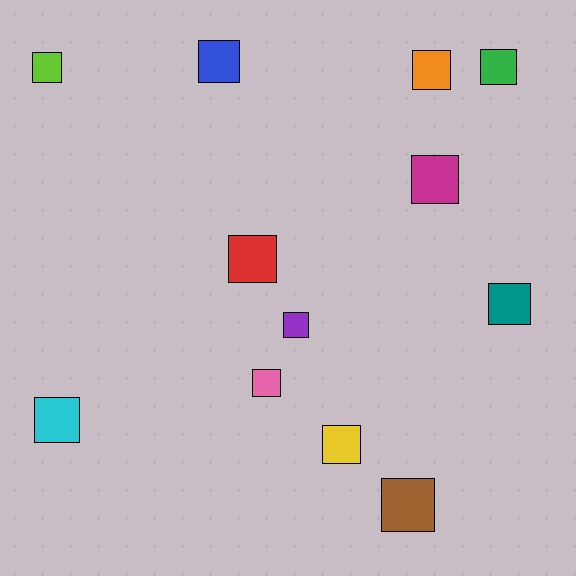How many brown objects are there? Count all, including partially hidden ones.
There is 1 brown object.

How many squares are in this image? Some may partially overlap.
There are 12 squares.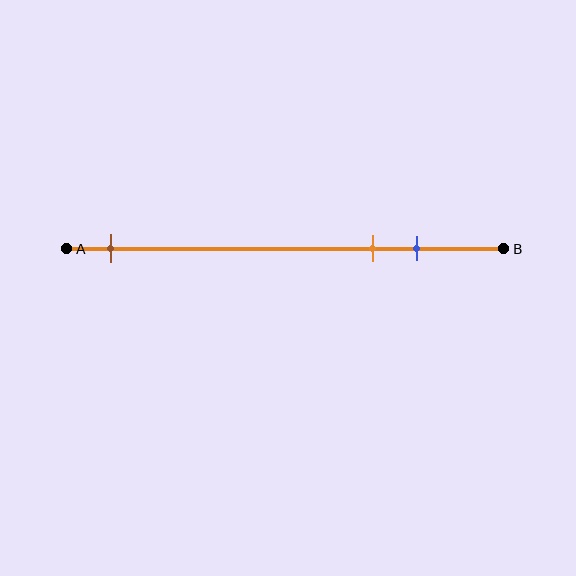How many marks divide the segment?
There are 3 marks dividing the segment.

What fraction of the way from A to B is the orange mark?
The orange mark is approximately 70% (0.7) of the way from A to B.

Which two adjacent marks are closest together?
The orange and blue marks are the closest adjacent pair.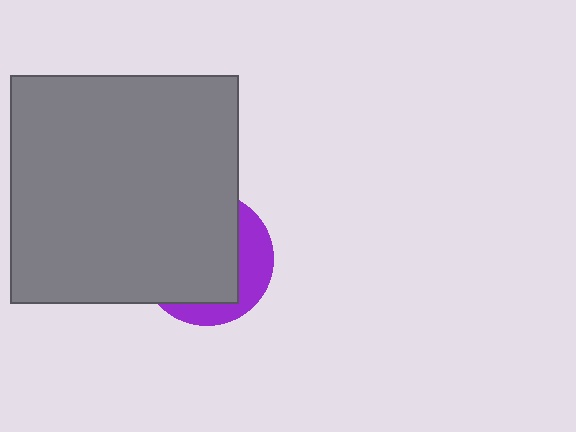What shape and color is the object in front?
The object in front is a gray square.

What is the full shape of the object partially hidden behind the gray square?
The partially hidden object is a purple circle.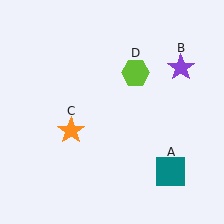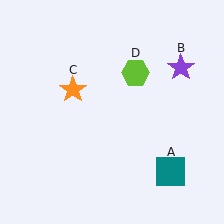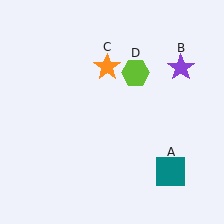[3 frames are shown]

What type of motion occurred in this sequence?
The orange star (object C) rotated clockwise around the center of the scene.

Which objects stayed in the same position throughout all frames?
Teal square (object A) and purple star (object B) and lime hexagon (object D) remained stationary.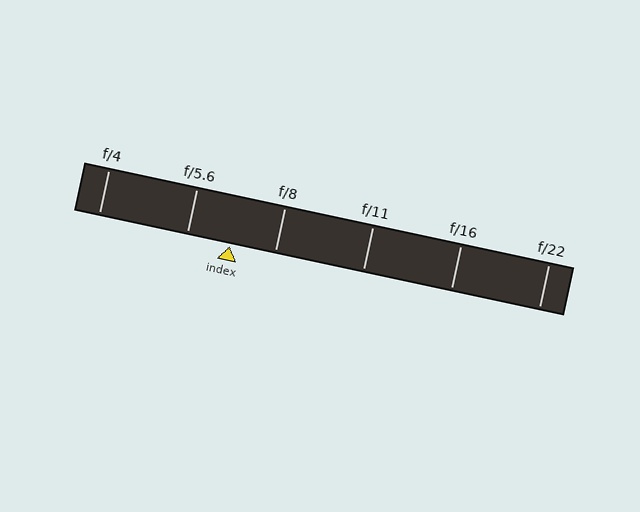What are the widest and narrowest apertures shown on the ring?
The widest aperture shown is f/4 and the narrowest is f/22.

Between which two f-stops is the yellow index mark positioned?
The index mark is between f/5.6 and f/8.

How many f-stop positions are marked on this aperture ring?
There are 6 f-stop positions marked.